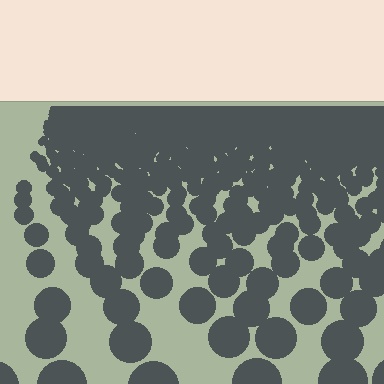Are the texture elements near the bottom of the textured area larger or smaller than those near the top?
Larger. Near the bottom, elements are closer to the viewer and appear at a bigger on-screen size.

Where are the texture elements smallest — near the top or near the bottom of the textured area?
Near the top.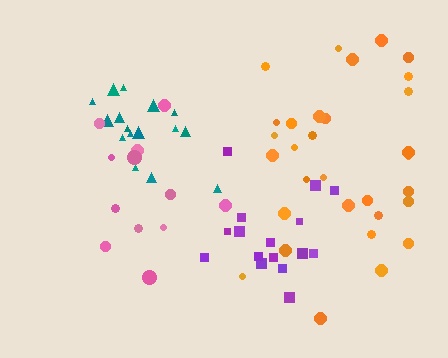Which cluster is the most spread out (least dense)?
Pink.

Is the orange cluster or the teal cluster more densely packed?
Teal.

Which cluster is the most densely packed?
Teal.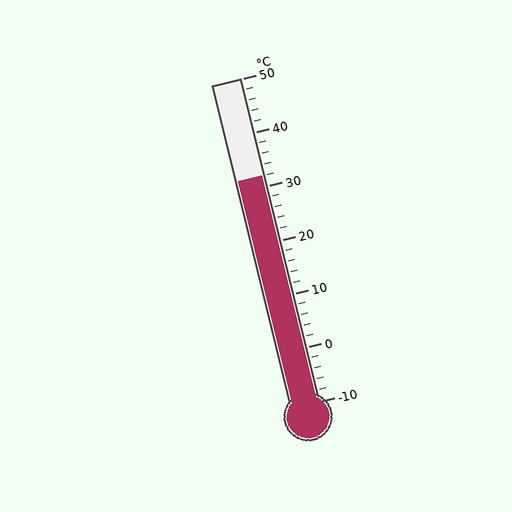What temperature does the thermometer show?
The thermometer shows approximately 32°C.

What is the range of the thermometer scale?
The thermometer scale ranges from -10°C to 50°C.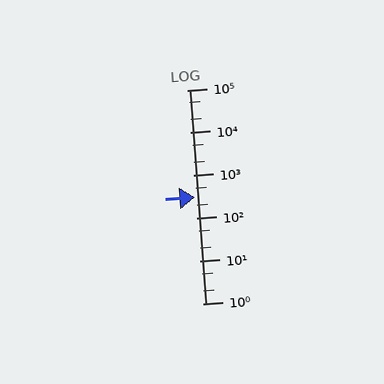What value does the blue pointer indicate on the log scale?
The pointer indicates approximately 310.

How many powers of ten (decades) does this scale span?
The scale spans 5 decades, from 1 to 100000.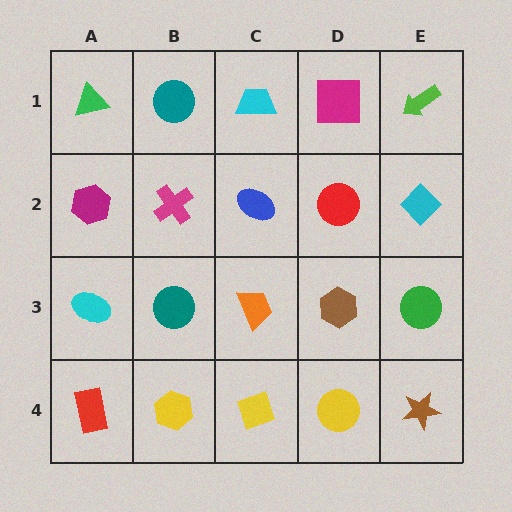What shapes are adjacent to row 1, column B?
A magenta cross (row 2, column B), a green triangle (row 1, column A), a cyan trapezoid (row 1, column C).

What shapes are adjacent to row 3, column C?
A blue ellipse (row 2, column C), a yellow diamond (row 4, column C), a teal circle (row 3, column B), a brown hexagon (row 3, column D).